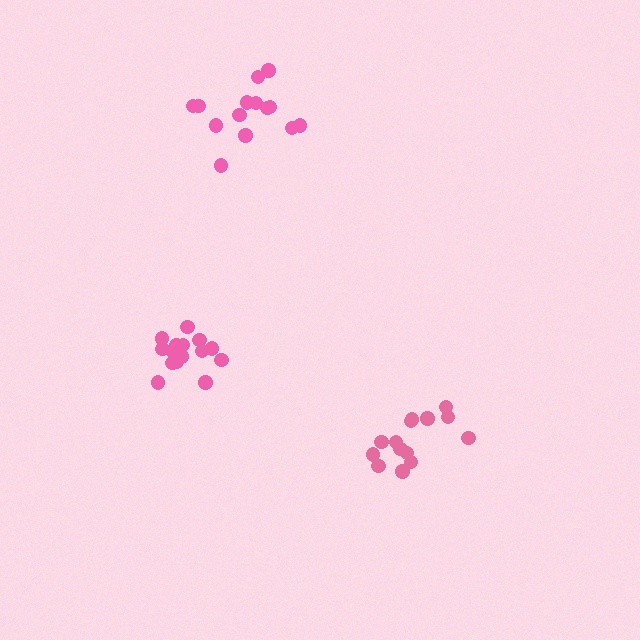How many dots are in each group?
Group 1: 15 dots, Group 2: 14 dots, Group 3: 14 dots (43 total).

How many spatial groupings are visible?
There are 3 spatial groupings.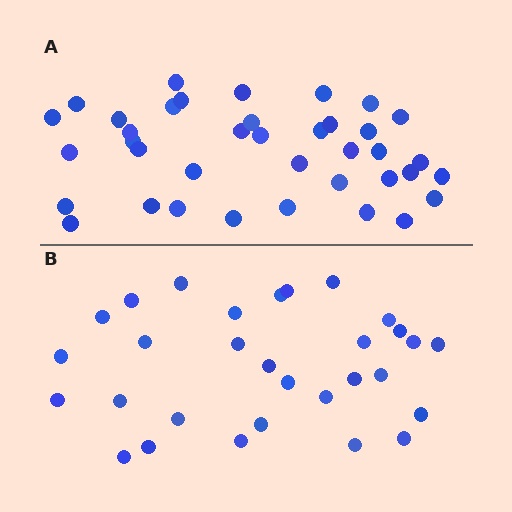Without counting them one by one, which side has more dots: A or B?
Region A (the top region) has more dots.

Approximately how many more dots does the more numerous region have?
Region A has roughly 8 or so more dots than region B.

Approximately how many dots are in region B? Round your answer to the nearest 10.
About 30 dots.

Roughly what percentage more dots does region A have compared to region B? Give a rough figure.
About 25% more.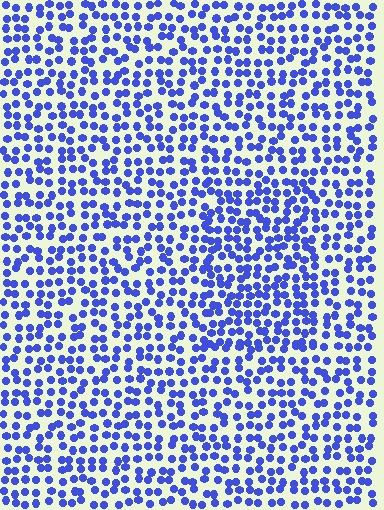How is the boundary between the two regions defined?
The boundary is defined by a change in element density (approximately 1.4x ratio). All elements are the same color, size, and shape.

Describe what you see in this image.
The image contains small blue elements arranged at two different densities. A rectangle-shaped region is visible where the elements are more densely packed than the surrounding area.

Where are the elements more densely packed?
The elements are more densely packed inside the rectangle boundary.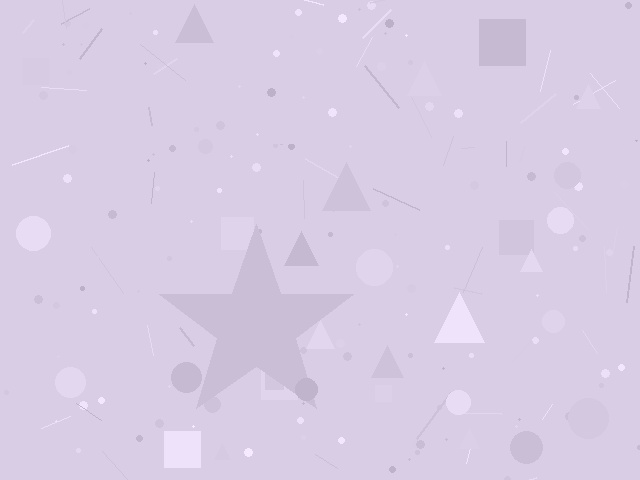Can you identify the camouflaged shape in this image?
The camouflaged shape is a star.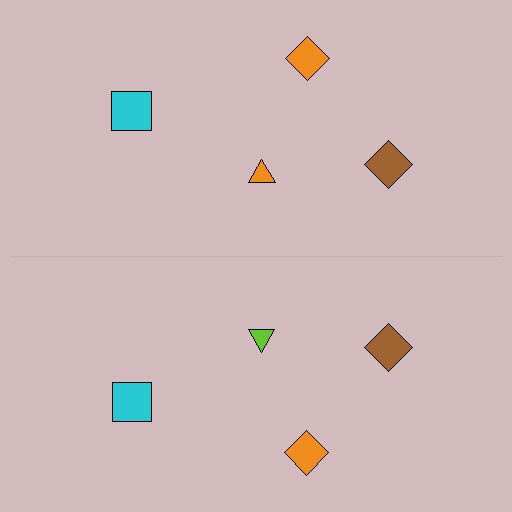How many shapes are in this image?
There are 8 shapes in this image.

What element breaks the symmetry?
The lime triangle on the bottom side breaks the symmetry — its mirror counterpart is orange.